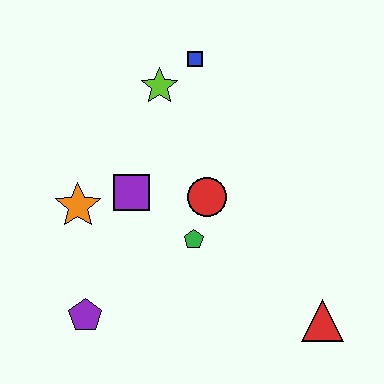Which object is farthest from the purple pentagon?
The blue square is farthest from the purple pentagon.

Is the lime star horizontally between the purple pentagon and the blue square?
Yes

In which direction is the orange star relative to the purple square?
The orange star is to the left of the purple square.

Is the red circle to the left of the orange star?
No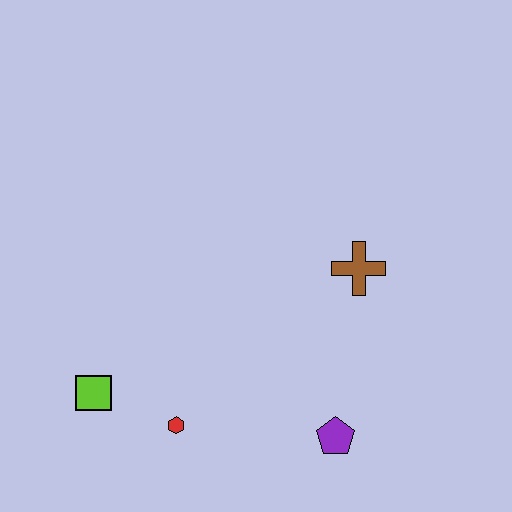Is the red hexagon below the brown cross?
Yes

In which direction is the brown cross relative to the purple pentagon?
The brown cross is above the purple pentagon.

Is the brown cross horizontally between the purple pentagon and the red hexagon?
No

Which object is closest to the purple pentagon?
The red hexagon is closest to the purple pentagon.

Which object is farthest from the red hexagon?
The brown cross is farthest from the red hexagon.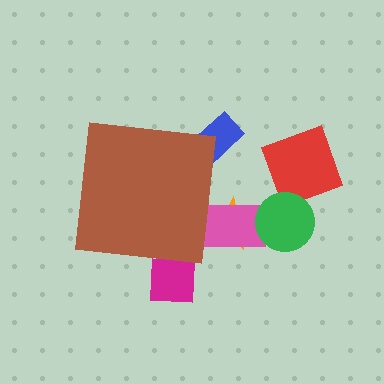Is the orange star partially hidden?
Yes, the orange star is partially hidden behind the brown square.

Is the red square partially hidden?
No, the red square is fully visible.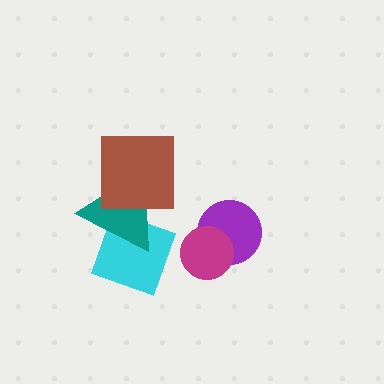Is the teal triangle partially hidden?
Yes, it is partially covered by another shape.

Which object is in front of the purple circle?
The magenta circle is in front of the purple circle.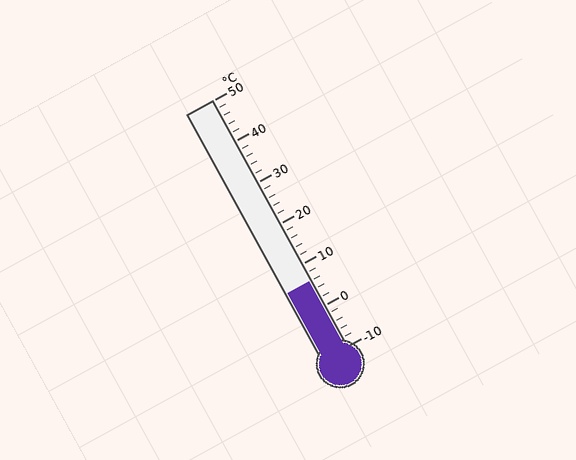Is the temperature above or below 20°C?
The temperature is below 20°C.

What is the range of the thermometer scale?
The thermometer scale ranges from -10°C to 50°C.